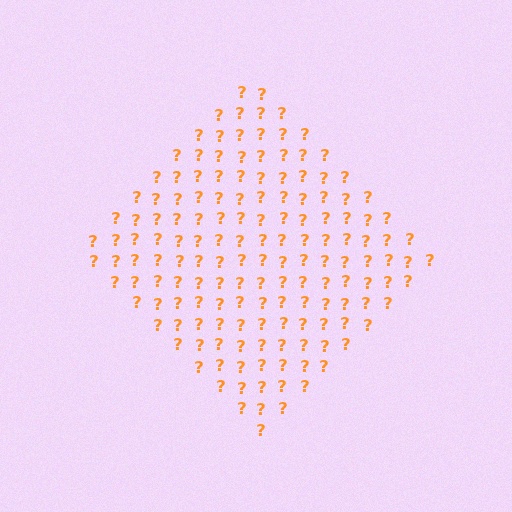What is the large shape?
The large shape is a diamond.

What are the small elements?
The small elements are question marks.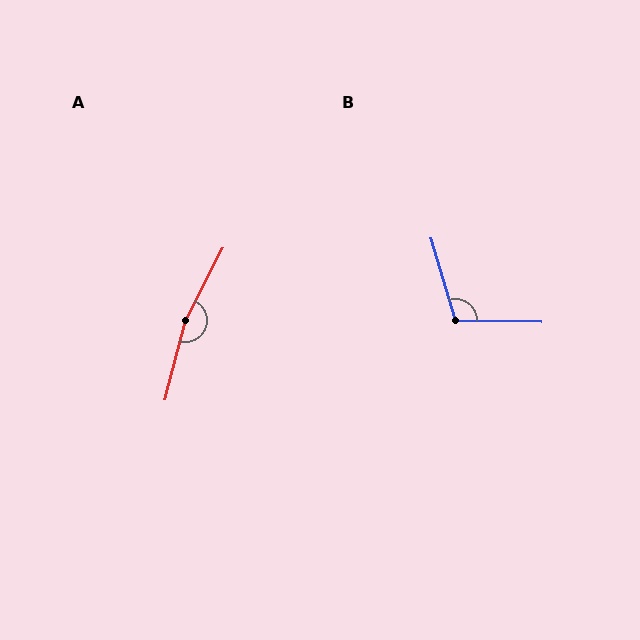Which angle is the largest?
A, at approximately 168 degrees.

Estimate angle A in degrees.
Approximately 168 degrees.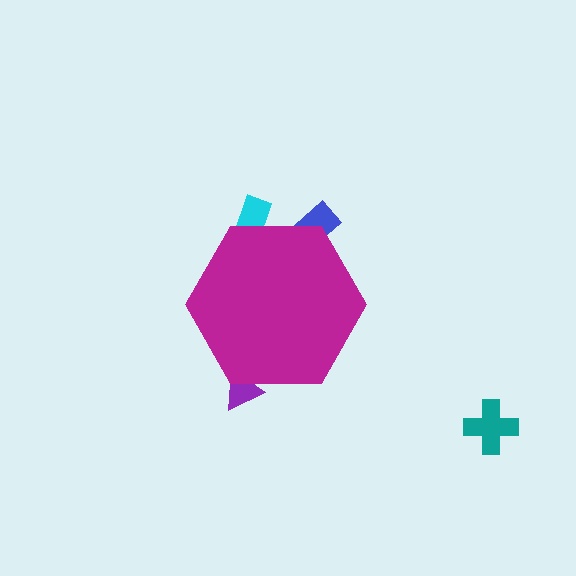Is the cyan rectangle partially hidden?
Yes, the cyan rectangle is partially hidden behind the magenta hexagon.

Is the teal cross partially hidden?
No, the teal cross is fully visible.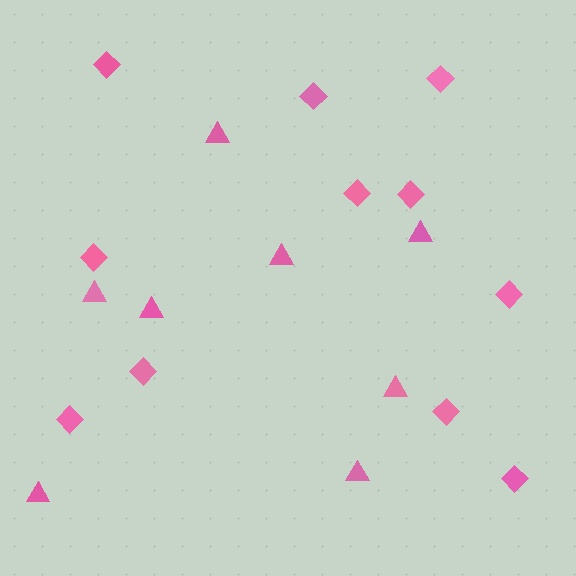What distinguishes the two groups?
There are 2 groups: one group of triangles (8) and one group of diamonds (11).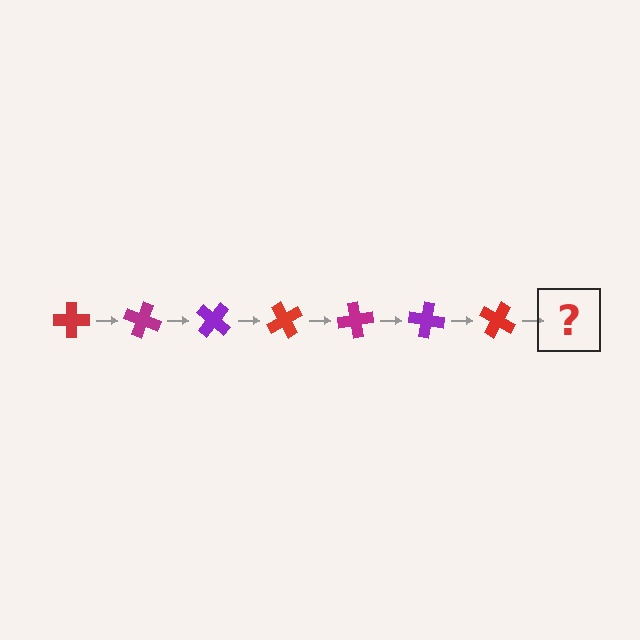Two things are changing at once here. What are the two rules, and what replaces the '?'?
The two rules are that it rotates 20 degrees each step and the color cycles through red, magenta, and purple. The '?' should be a magenta cross, rotated 140 degrees from the start.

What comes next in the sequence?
The next element should be a magenta cross, rotated 140 degrees from the start.